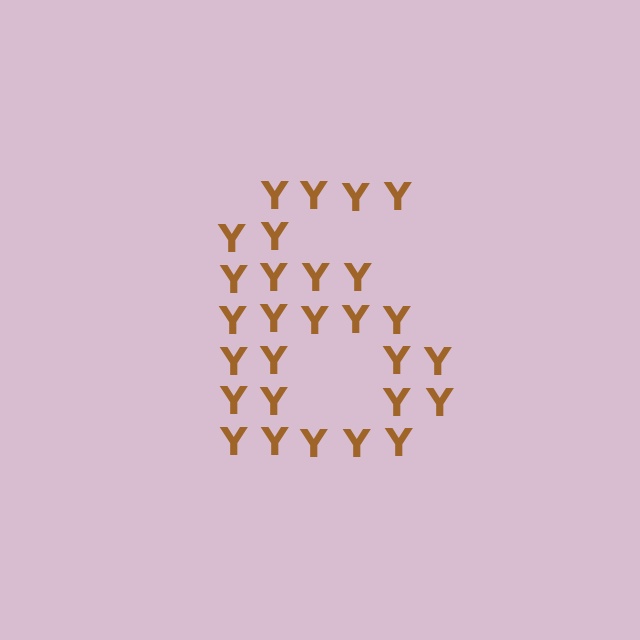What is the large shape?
The large shape is the digit 6.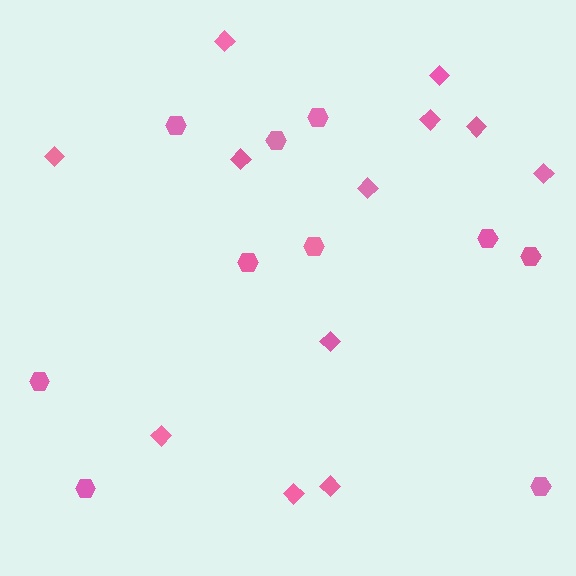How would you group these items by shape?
There are 2 groups: one group of hexagons (10) and one group of diamonds (12).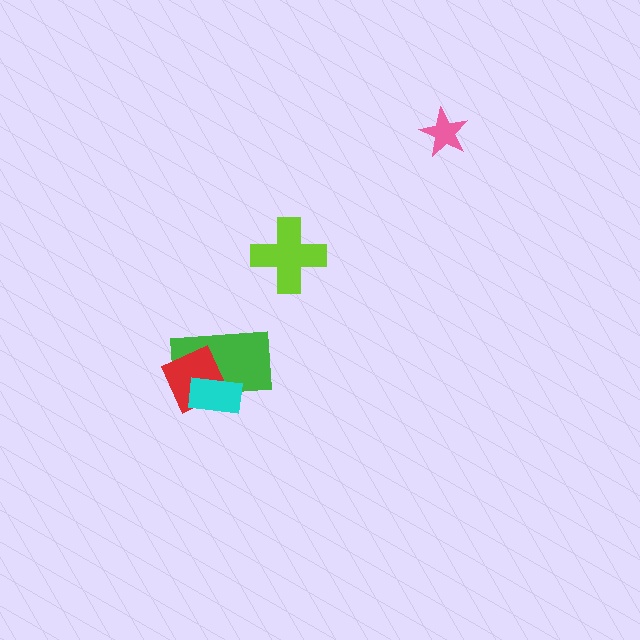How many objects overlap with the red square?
2 objects overlap with the red square.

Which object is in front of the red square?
The cyan rectangle is in front of the red square.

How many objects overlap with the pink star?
0 objects overlap with the pink star.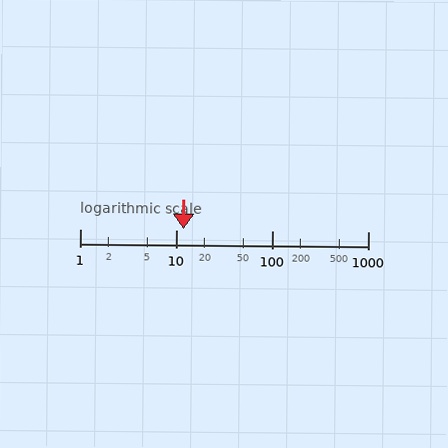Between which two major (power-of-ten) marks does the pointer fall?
The pointer is between 10 and 100.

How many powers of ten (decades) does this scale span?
The scale spans 3 decades, from 1 to 1000.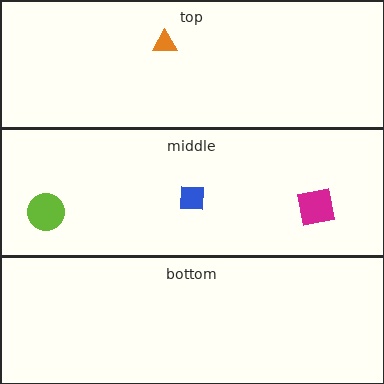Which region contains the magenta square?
The middle region.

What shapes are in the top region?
The orange triangle.